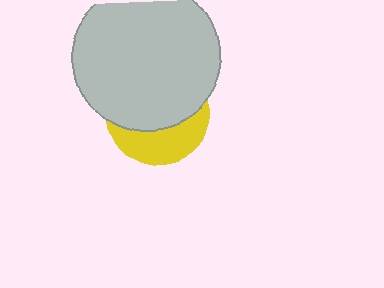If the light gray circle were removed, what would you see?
You would see the complete yellow circle.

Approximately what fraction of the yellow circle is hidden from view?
Roughly 63% of the yellow circle is hidden behind the light gray circle.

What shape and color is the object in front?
The object in front is a light gray circle.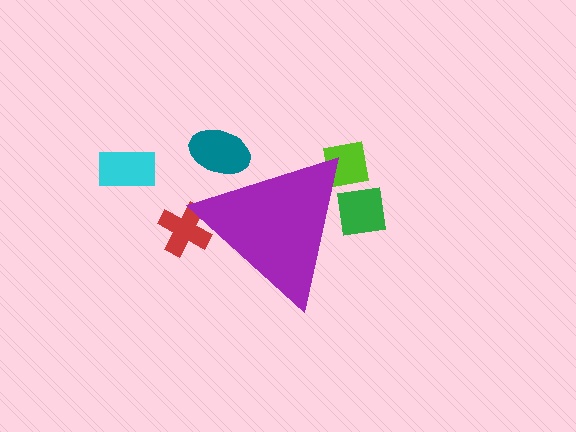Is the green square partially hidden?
Yes, the green square is partially hidden behind the purple triangle.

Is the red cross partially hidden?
Yes, the red cross is partially hidden behind the purple triangle.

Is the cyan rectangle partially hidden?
No, the cyan rectangle is fully visible.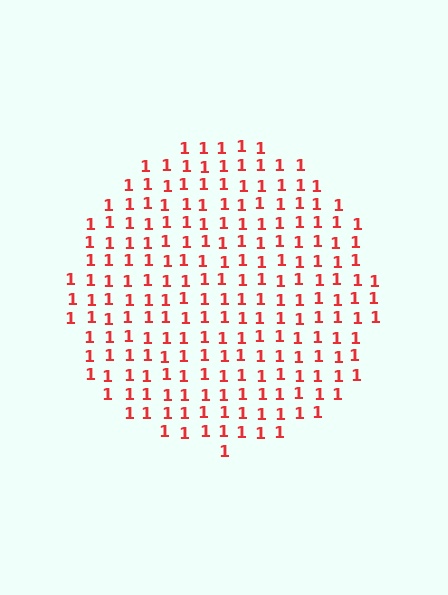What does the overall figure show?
The overall figure shows a circle.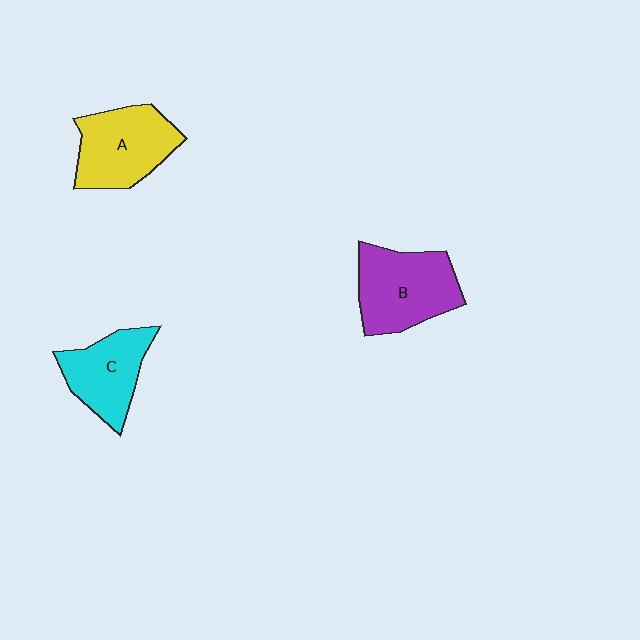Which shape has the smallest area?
Shape C (cyan).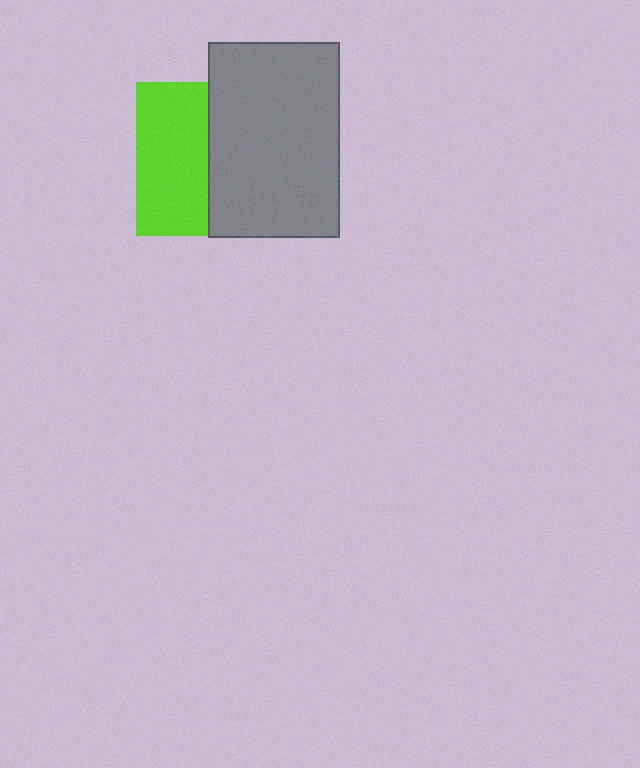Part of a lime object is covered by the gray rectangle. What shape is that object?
It is a square.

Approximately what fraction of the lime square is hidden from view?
Roughly 53% of the lime square is hidden behind the gray rectangle.